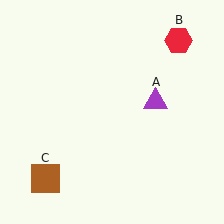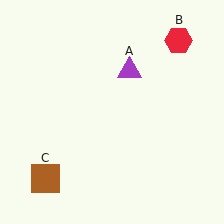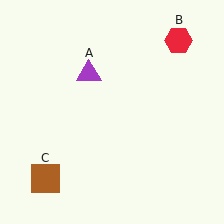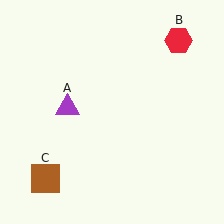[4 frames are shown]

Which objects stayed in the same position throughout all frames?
Red hexagon (object B) and brown square (object C) remained stationary.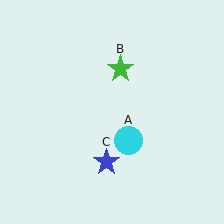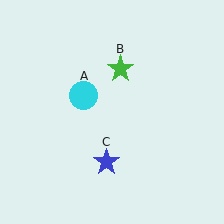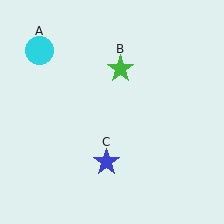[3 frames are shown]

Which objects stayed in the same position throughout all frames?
Green star (object B) and blue star (object C) remained stationary.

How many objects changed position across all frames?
1 object changed position: cyan circle (object A).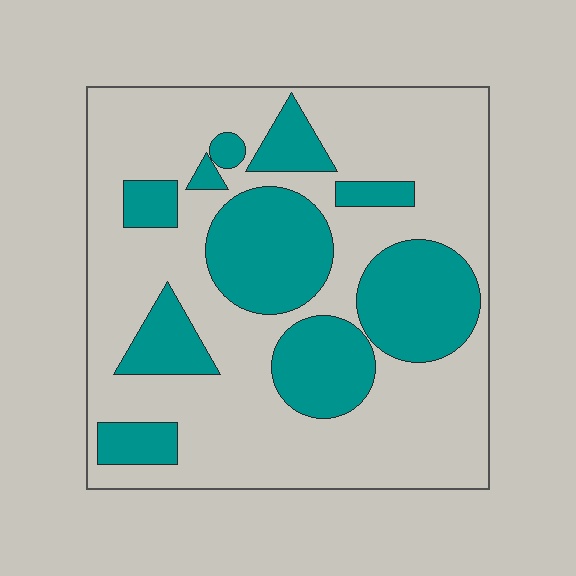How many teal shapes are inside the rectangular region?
10.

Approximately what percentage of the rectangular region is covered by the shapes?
Approximately 30%.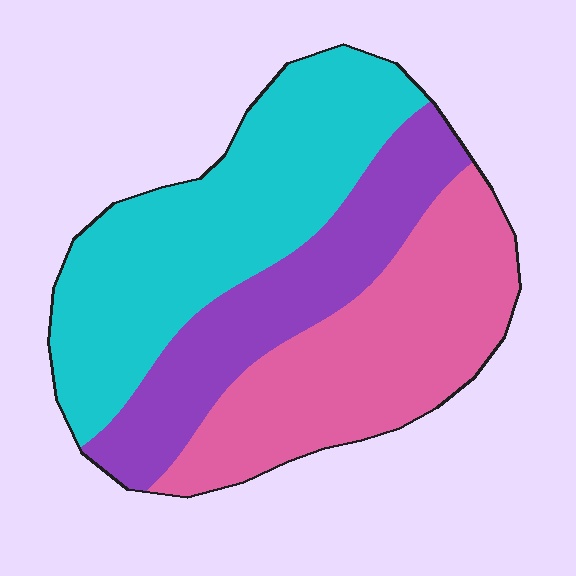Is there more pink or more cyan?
Cyan.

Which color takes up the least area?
Purple, at roughly 25%.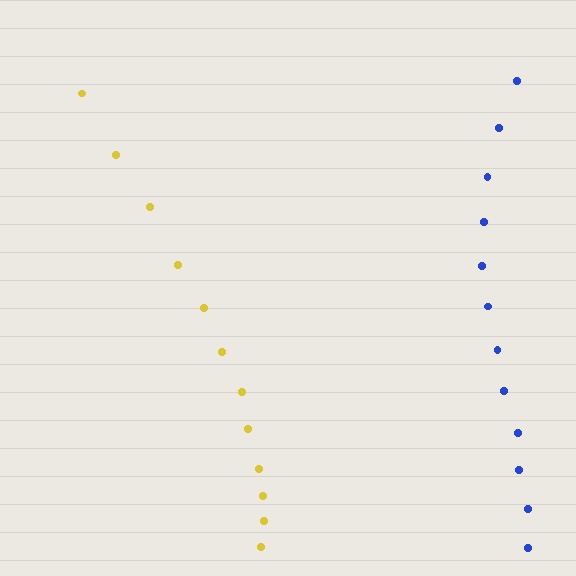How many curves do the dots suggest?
There are 2 distinct paths.